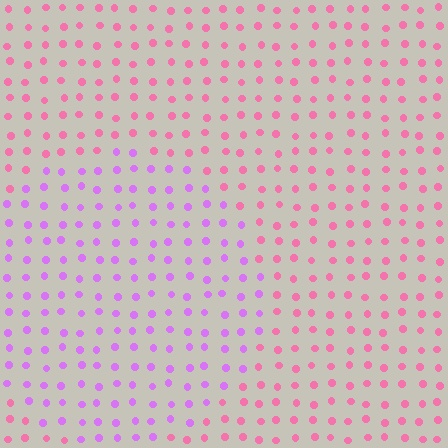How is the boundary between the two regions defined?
The boundary is defined purely by a slight shift in hue (about 47 degrees). Spacing, size, and orientation are identical on both sides.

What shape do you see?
I see a circle.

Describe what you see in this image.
The image is filled with small pink elements in a uniform arrangement. A circle-shaped region is visible where the elements are tinted to a slightly different hue, forming a subtle color boundary.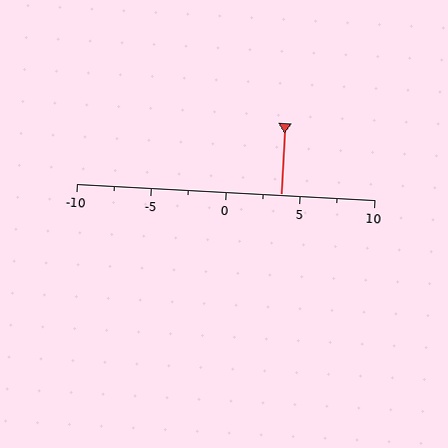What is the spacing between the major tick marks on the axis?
The major ticks are spaced 5 apart.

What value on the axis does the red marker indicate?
The marker indicates approximately 3.8.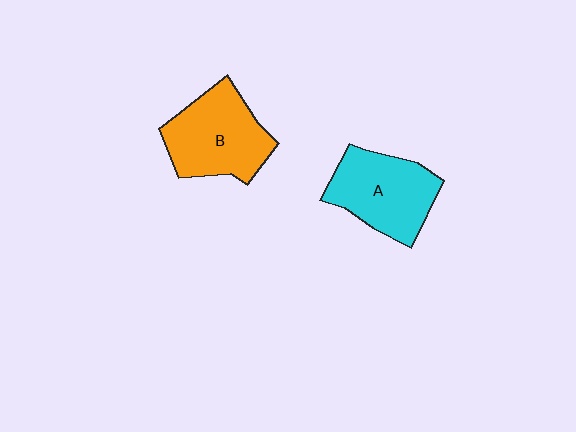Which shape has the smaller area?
Shape A (cyan).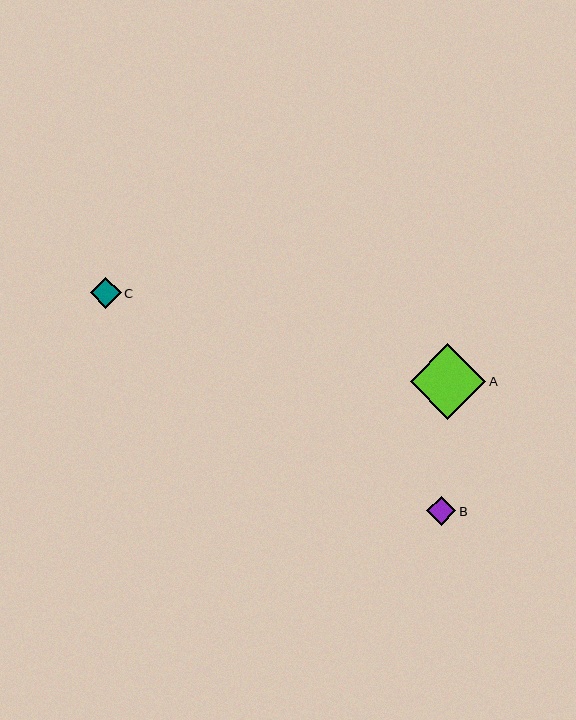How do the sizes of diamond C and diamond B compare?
Diamond C and diamond B are approximately the same size.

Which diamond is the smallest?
Diamond B is the smallest with a size of approximately 30 pixels.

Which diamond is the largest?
Diamond A is the largest with a size of approximately 76 pixels.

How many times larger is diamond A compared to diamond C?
Diamond A is approximately 2.4 times the size of diamond C.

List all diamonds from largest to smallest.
From largest to smallest: A, C, B.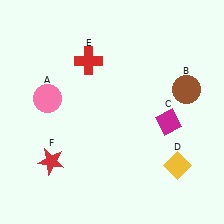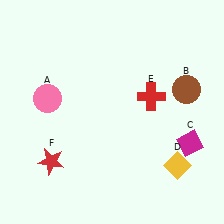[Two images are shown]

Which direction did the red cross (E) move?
The red cross (E) moved right.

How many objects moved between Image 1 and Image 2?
2 objects moved between the two images.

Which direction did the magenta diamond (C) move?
The magenta diamond (C) moved right.